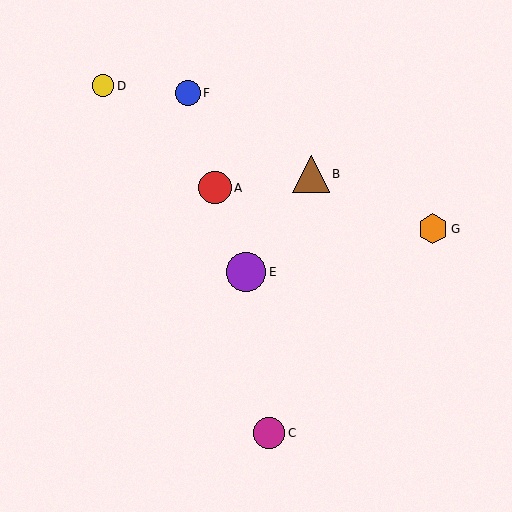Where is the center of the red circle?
The center of the red circle is at (215, 188).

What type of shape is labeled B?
Shape B is a brown triangle.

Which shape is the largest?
The purple circle (labeled E) is the largest.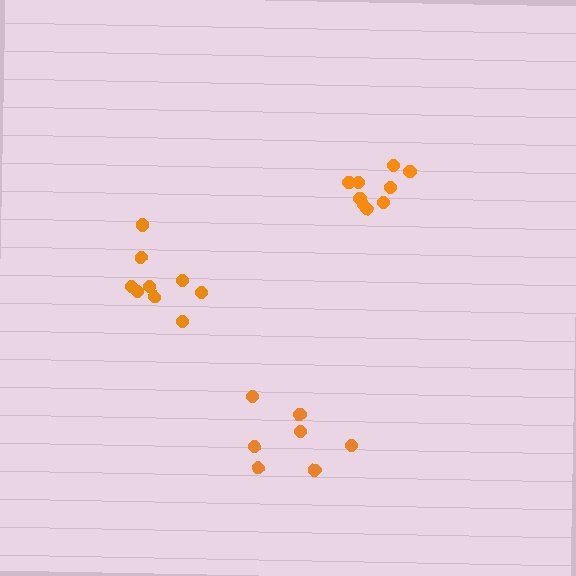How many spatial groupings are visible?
There are 3 spatial groupings.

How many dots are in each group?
Group 1: 9 dots, Group 2: 7 dots, Group 3: 9 dots (25 total).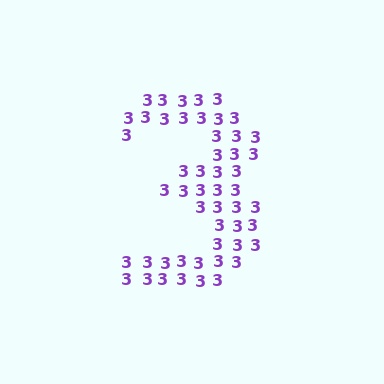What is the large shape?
The large shape is the digit 3.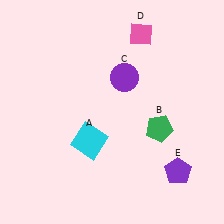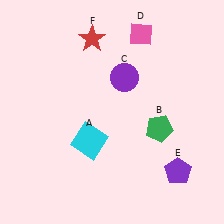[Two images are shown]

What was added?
A red star (F) was added in Image 2.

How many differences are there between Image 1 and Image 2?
There is 1 difference between the two images.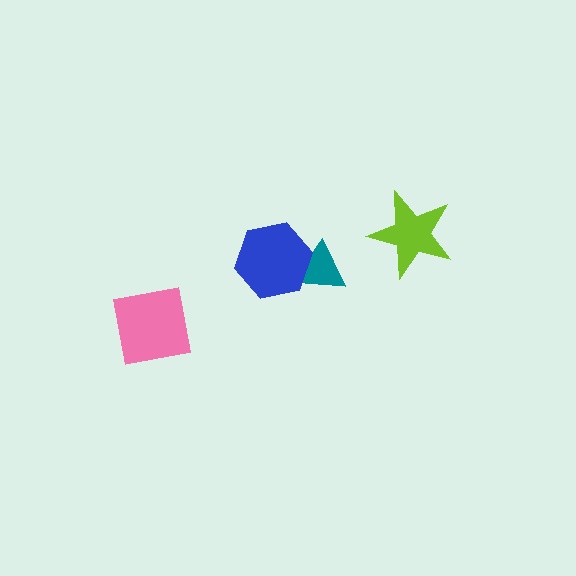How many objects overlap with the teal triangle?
1 object overlaps with the teal triangle.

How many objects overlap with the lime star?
0 objects overlap with the lime star.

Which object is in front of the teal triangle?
The blue hexagon is in front of the teal triangle.